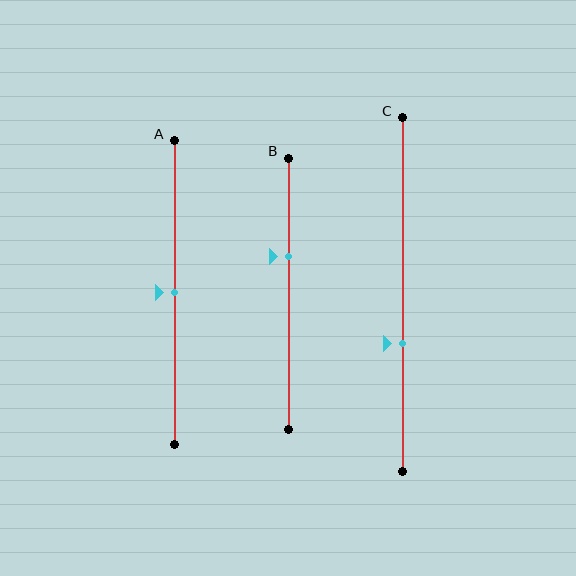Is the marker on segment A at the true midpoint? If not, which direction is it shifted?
Yes, the marker on segment A is at the true midpoint.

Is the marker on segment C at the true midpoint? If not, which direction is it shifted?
No, the marker on segment C is shifted downward by about 14% of the segment length.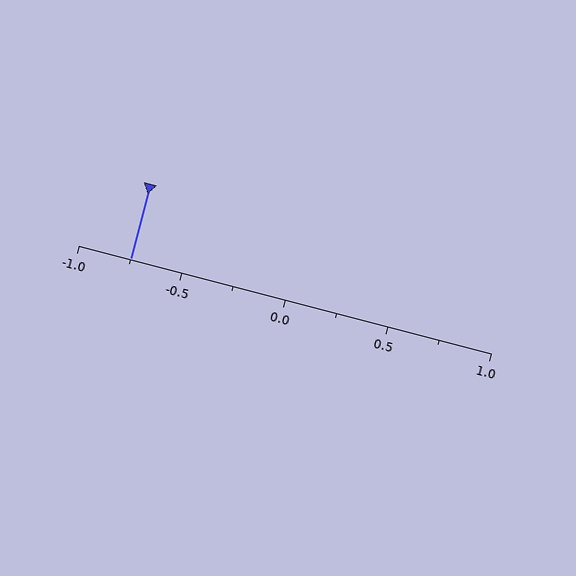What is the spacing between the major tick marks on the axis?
The major ticks are spaced 0.5 apart.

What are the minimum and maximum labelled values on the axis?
The axis runs from -1.0 to 1.0.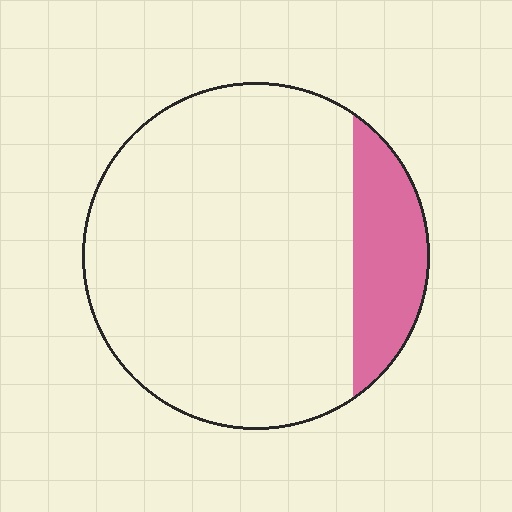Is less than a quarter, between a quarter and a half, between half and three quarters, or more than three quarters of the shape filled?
Less than a quarter.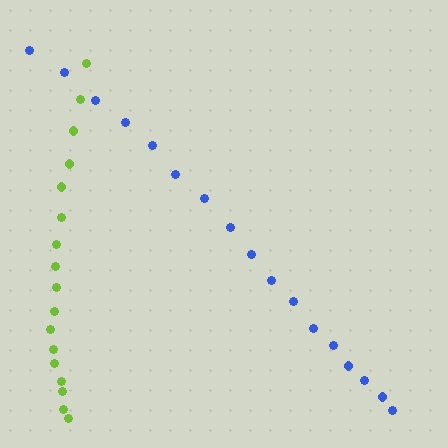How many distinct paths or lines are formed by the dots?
There are 2 distinct paths.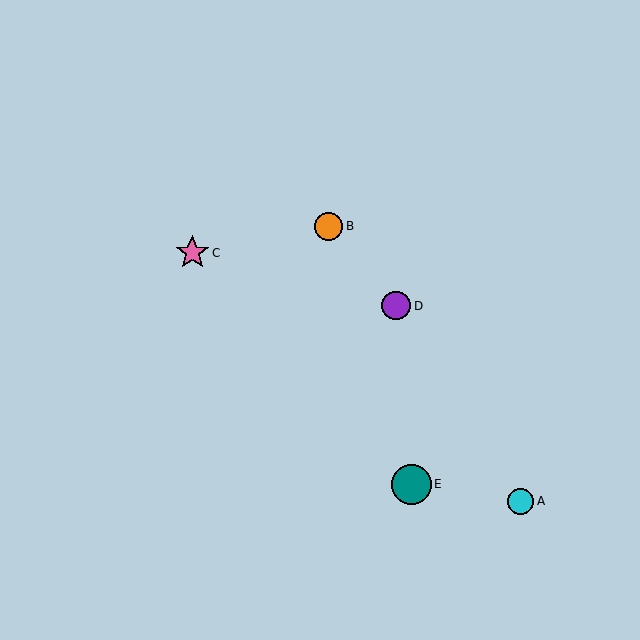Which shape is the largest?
The teal circle (labeled E) is the largest.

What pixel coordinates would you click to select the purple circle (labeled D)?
Click at (396, 306) to select the purple circle D.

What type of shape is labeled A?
Shape A is a cyan circle.